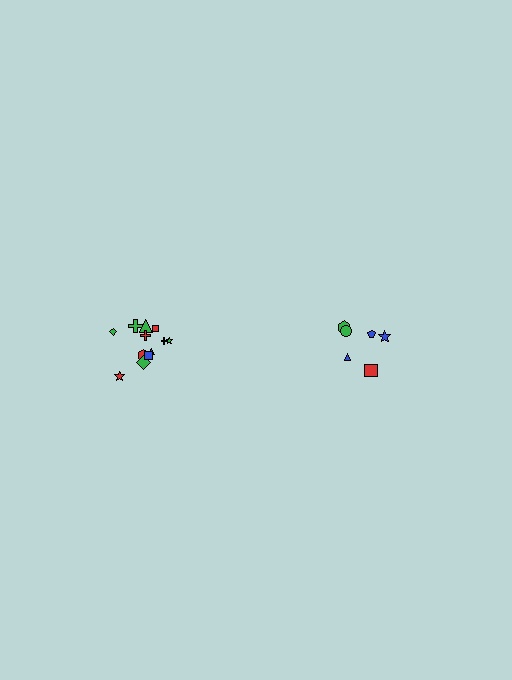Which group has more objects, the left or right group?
The left group.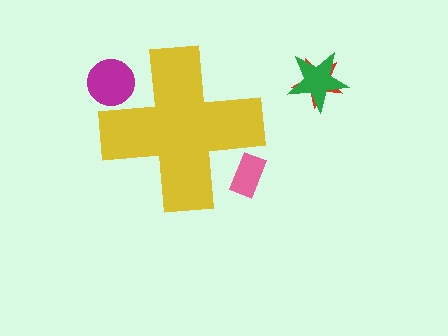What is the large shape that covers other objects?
A yellow cross.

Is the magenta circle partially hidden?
Yes, the magenta circle is partially hidden behind the yellow cross.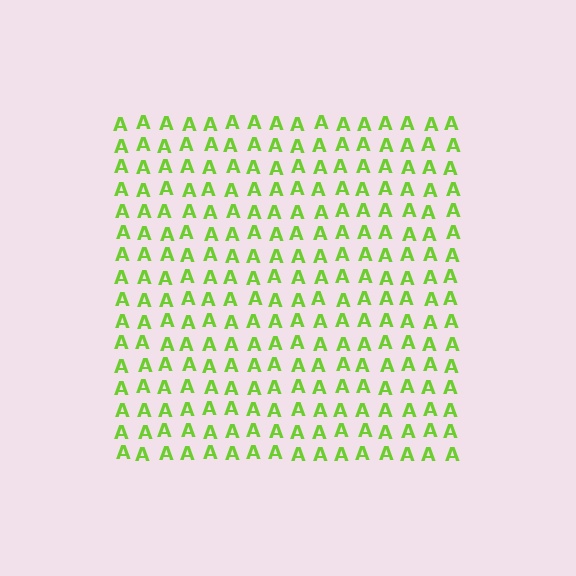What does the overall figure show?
The overall figure shows a square.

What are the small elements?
The small elements are letter A's.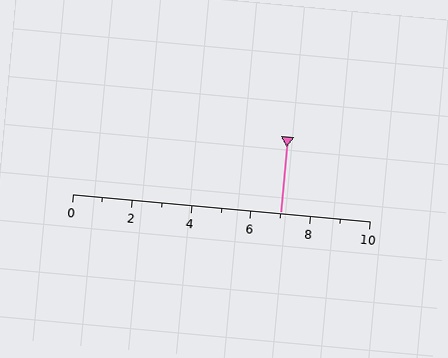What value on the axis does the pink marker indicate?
The marker indicates approximately 7.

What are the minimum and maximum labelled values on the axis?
The axis runs from 0 to 10.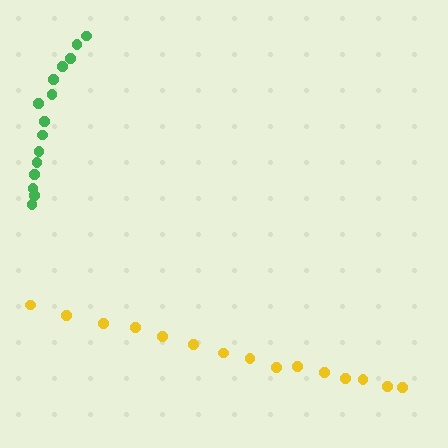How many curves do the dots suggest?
There are 2 distinct paths.